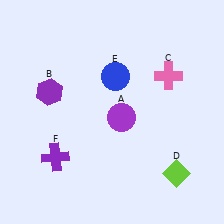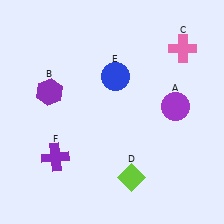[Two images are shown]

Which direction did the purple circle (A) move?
The purple circle (A) moved right.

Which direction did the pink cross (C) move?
The pink cross (C) moved up.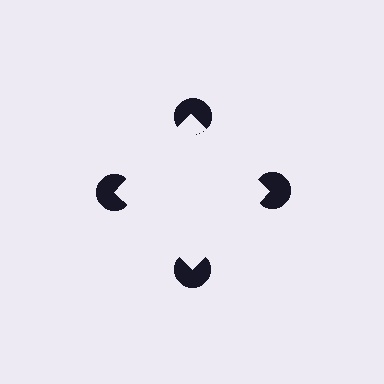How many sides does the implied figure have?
4 sides.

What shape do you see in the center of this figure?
An illusory square — its edges are inferred from the aligned wedge cuts in the pac-man discs, not physically drawn.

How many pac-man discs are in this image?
There are 4 — one at each vertex of the illusory square.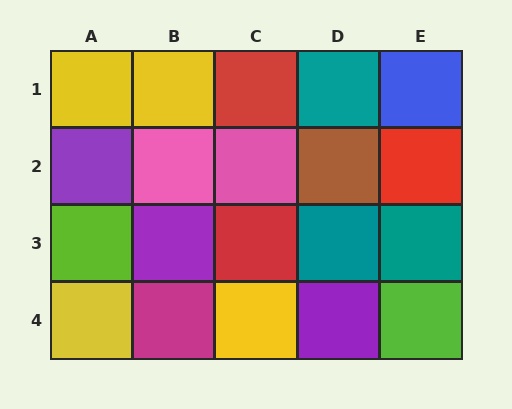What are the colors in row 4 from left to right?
Yellow, magenta, yellow, purple, lime.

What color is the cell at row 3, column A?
Lime.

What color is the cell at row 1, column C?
Red.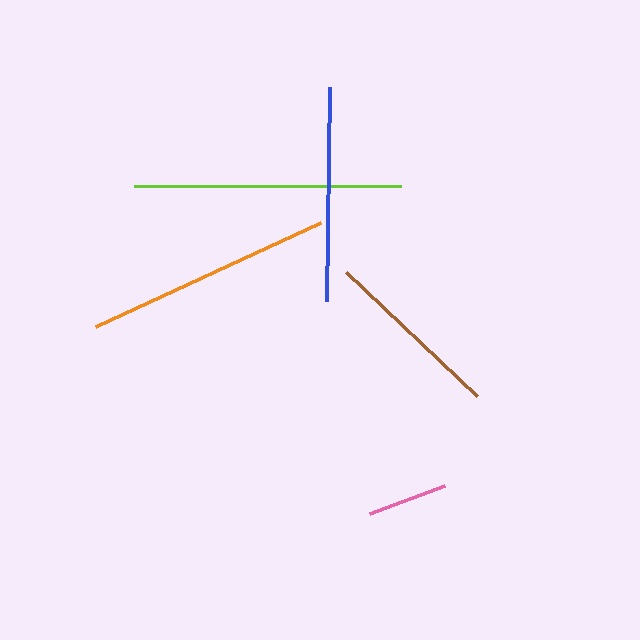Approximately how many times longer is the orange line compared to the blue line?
The orange line is approximately 1.2 times the length of the blue line.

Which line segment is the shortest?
The pink line is the shortest at approximately 80 pixels.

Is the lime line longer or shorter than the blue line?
The lime line is longer than the blue line.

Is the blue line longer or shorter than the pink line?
The blue line is longer than the pink line.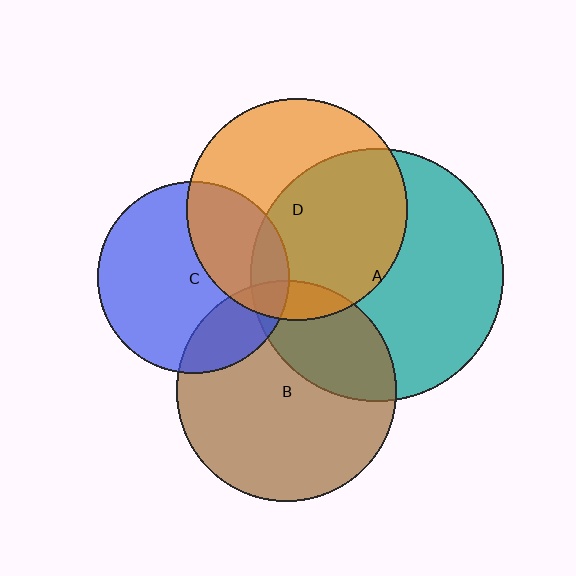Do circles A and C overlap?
Yes.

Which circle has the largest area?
Circle A (teal).